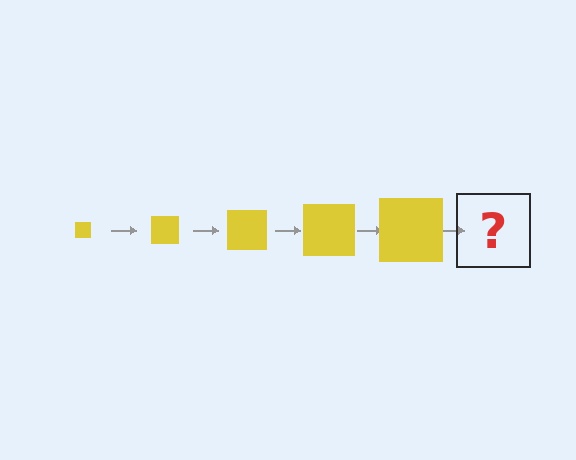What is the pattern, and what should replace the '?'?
The pattern is that the square gets progressively larger each step. The '?' should be a yellow square, larger than the previous one.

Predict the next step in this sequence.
The next step is a yellow square, larger than the previous one.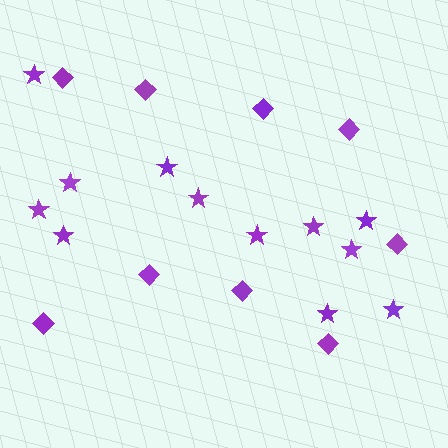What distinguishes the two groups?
There are 2 groups: one group of diamonds (9) and one group of stars (12).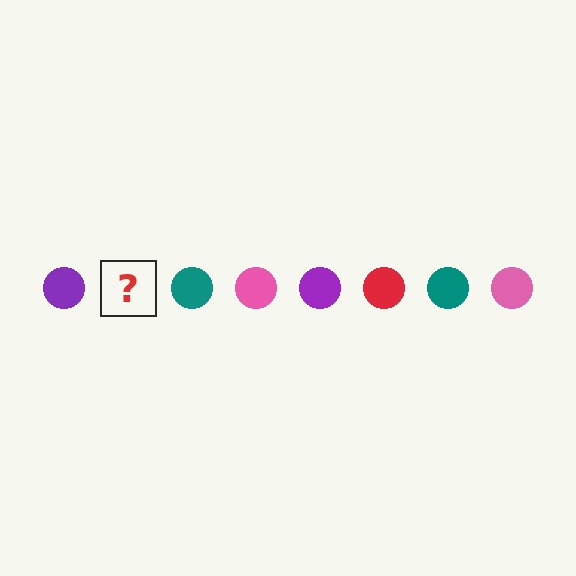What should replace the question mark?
The question mark should be replaced with a red circle.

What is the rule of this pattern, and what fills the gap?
The rule is that the pattern cycles through purple, red, teal, pink circles. The gap should be filled with a red circle.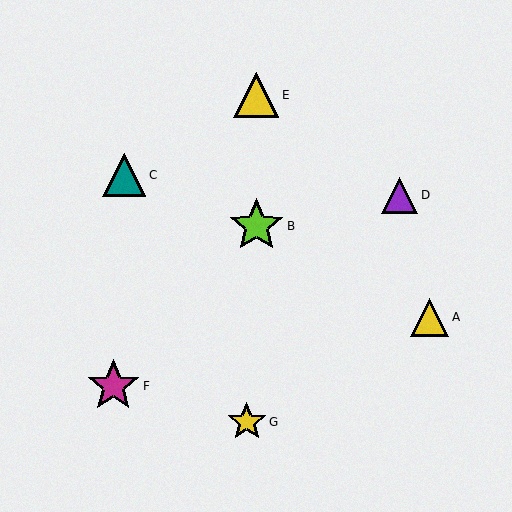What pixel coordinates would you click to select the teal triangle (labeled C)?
Click at (124, 175) to select the teal triangle C.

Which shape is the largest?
The lime star (labeled B) is the largest.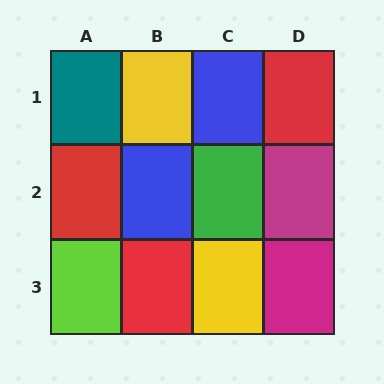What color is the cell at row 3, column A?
Lime.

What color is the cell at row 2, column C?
Green.